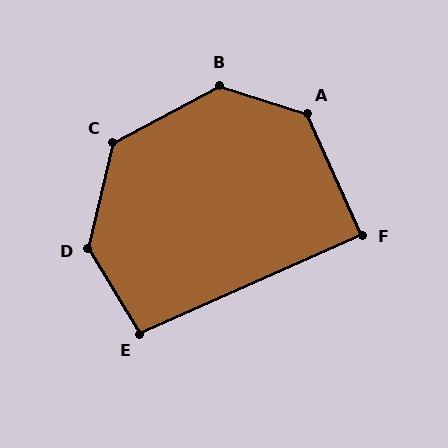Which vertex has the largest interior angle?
D, at approximately 136 degrees.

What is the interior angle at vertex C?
Approximately 131 degrees (obtuse).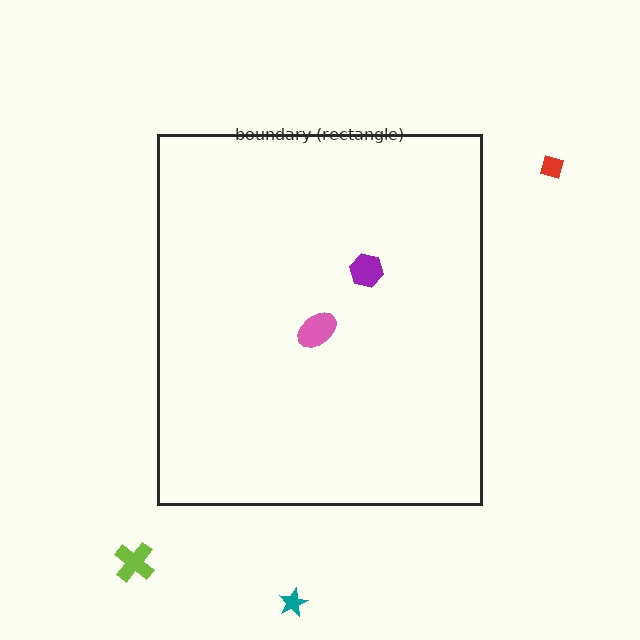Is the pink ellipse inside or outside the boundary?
Inside.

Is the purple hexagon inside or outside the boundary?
Inside.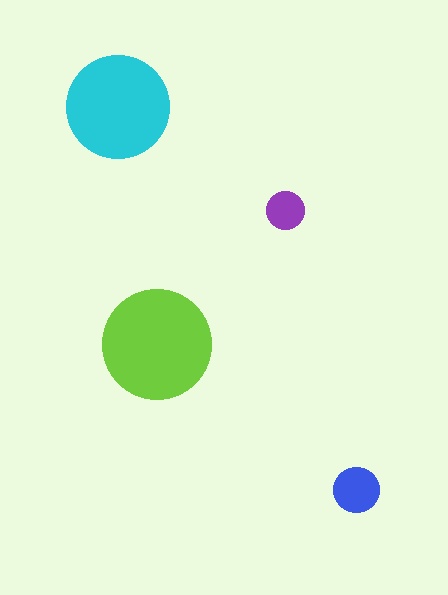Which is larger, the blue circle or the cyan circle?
The cyan one.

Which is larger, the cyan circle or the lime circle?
The lime one.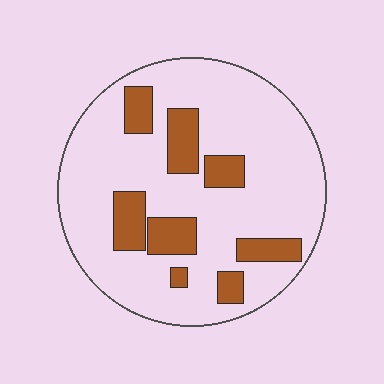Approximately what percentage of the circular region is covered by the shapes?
Approximately 20%.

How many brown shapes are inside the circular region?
8.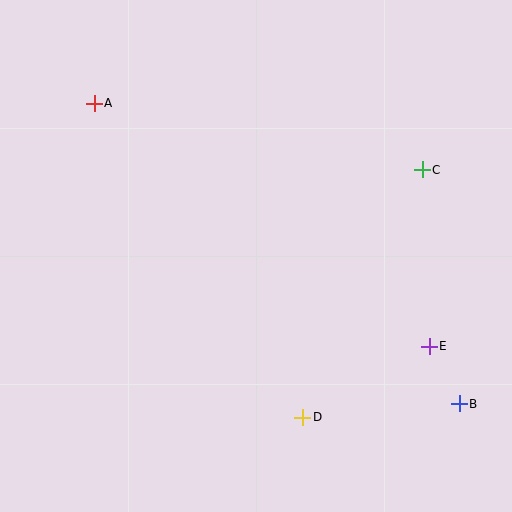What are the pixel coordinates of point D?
Point D is at (303, 417).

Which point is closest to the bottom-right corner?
Point B is closest to the bottom-right corner.